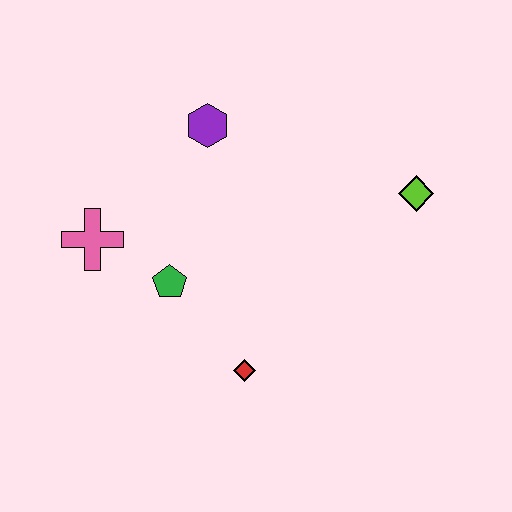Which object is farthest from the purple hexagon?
The red diamond is farthest from the purple hexagon.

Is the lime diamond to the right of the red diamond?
Yes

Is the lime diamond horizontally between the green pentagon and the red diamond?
No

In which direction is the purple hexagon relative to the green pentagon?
The purple hexagon is above the green pentagon.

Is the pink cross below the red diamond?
No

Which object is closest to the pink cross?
The green pentagon is closest to the pink cross.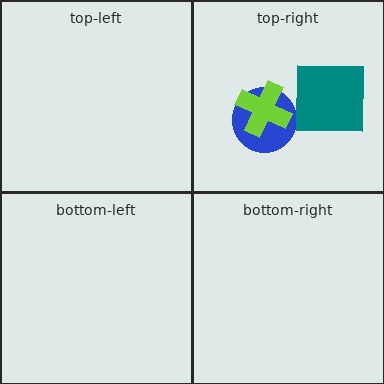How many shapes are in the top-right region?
3.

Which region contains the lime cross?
The top-right region.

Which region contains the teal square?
The top-right region.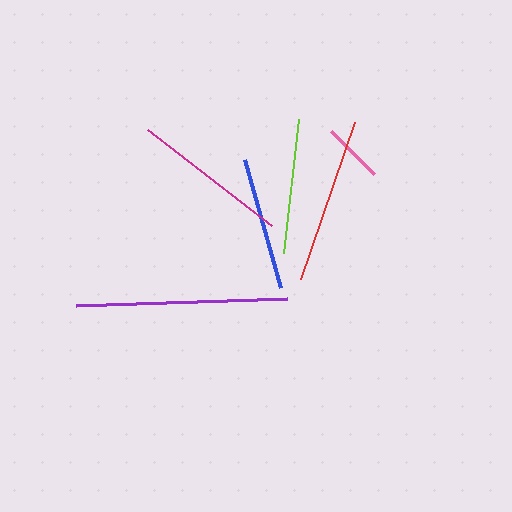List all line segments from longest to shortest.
From longest to shortest: purple, red, magenta, lime, blue, pink.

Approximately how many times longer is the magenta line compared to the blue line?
The magenta line is approximately 1.2 times the length of the blue line.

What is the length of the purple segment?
The purple segment is approximately 211 pixels long.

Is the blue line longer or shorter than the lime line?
The lime line is longer than the blue line.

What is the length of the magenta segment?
The magenta segment is approximately 157 pixels long.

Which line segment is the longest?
The purple line is the longest at approximately 211 pixels.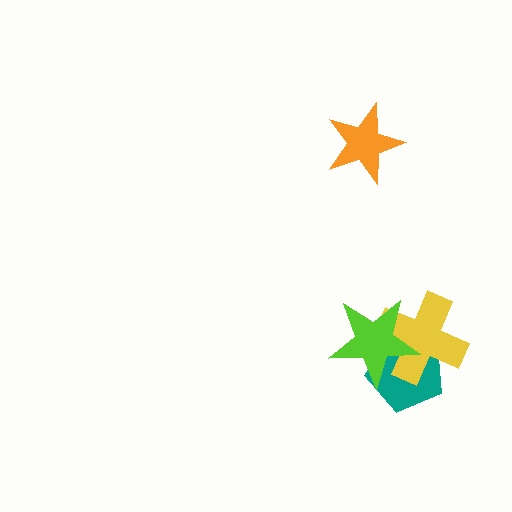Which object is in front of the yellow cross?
The lime star is in front of the yellow cross.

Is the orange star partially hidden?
No, no other shape covers it.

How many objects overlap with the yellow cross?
2 objects overlap with the yellow cross.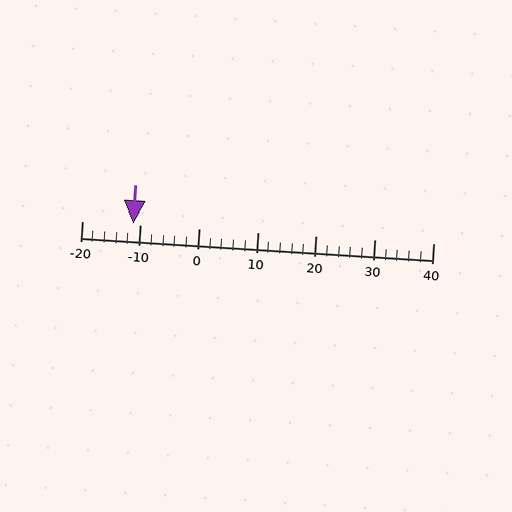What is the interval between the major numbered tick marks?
The major tick marks are spaced 10 units apart.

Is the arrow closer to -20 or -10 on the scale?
The arrow is closer to -10.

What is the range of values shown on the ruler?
The ruler shows values from -20 to 40.